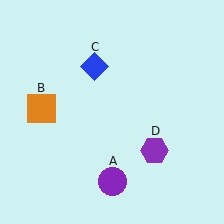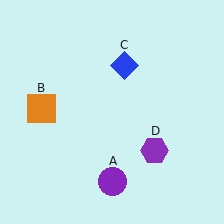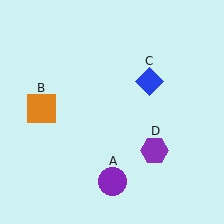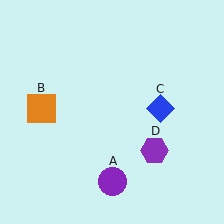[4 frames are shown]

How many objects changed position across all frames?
1 object changed position: blue diamond (object C).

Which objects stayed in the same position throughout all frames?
Purple circle (object A) and orange square (object B) and purple hexagon (object D) remained stationary.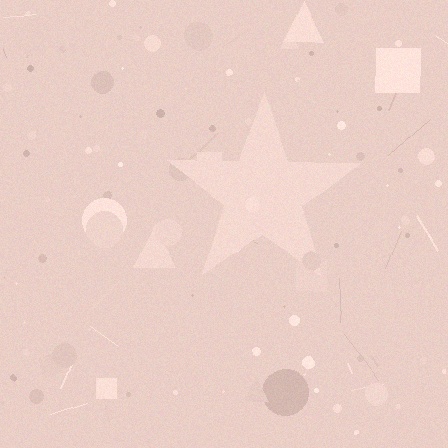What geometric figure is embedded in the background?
A star is embedded in the background.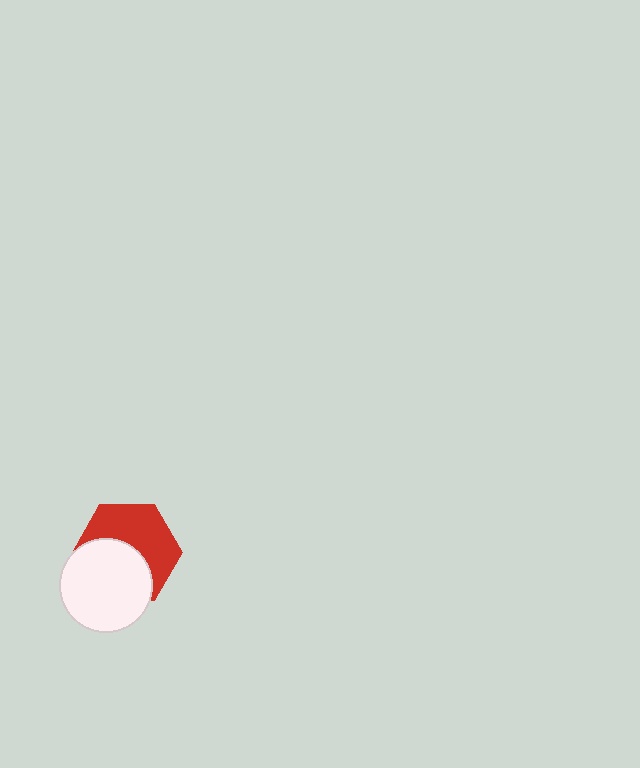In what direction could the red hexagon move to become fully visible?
The red hexagon could move up. That would shift it out from behind the white circle entirely.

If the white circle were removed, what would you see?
You would see the complete red hexagon.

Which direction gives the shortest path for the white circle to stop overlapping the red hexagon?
Moving down gives the shortest separation.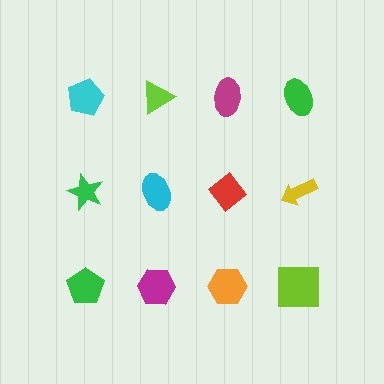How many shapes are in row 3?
4 shapes.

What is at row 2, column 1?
A green star.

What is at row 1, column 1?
A cyan pentagon.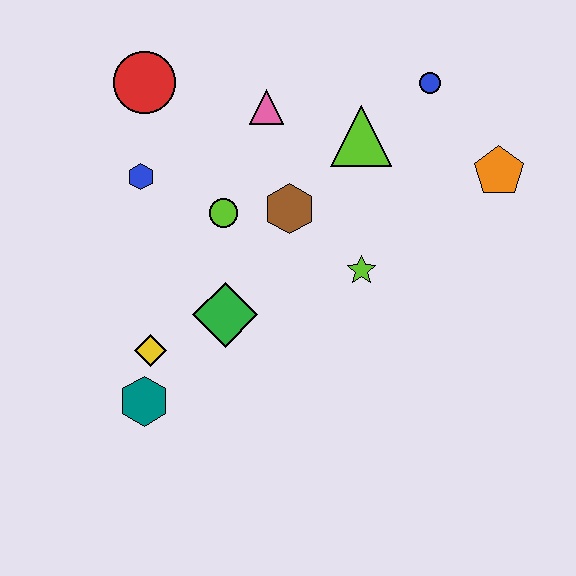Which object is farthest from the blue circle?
The teal hexagon is farthest from the blue circle.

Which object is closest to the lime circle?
The brown hexagon is closest to the lime circle.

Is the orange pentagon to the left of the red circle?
No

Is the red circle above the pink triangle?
Yes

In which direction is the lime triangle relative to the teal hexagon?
The lime triangle is above the teal hexagon.